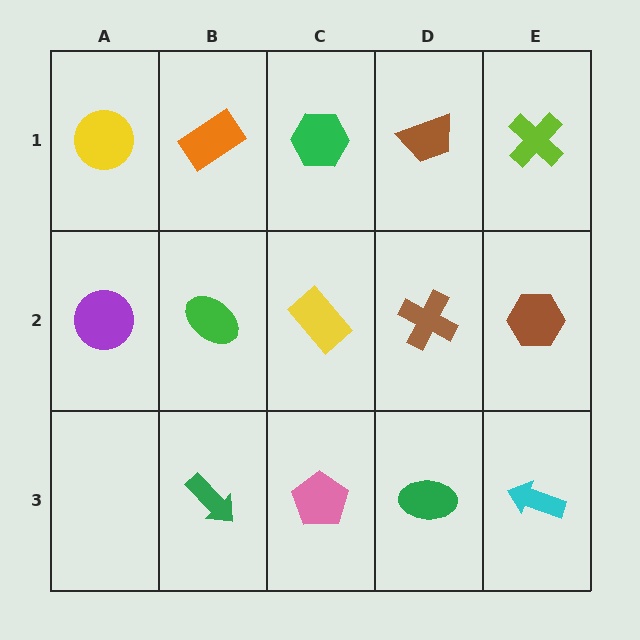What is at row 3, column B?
A green arrow.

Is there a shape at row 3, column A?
No, that cell is empty.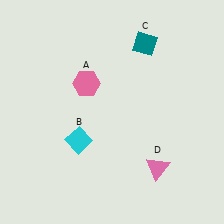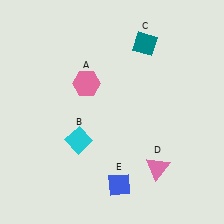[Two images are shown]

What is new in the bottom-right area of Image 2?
A blue diamond (E) was added in the bottom-right area of Image 2.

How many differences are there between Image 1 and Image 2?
There is 1 difference between the two images.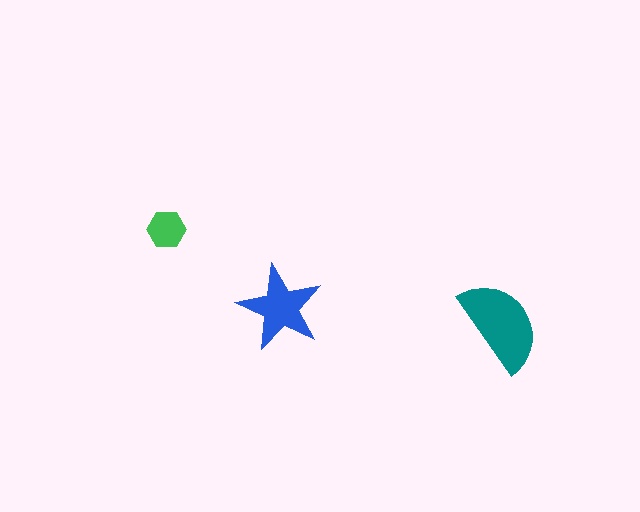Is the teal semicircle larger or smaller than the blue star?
Larger.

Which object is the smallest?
The green hexagon.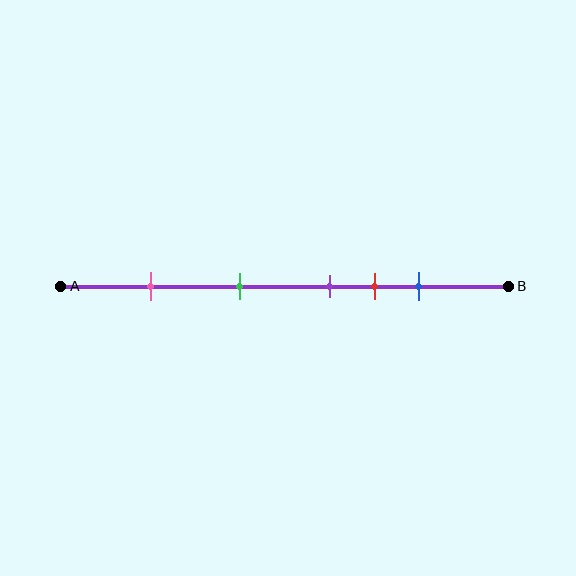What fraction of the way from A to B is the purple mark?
The purple mark is approximately 60% (0.6) of the way from A to B.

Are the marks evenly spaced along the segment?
No, the marks are not evenly spaced.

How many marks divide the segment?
There are 5 marks dividing the segment.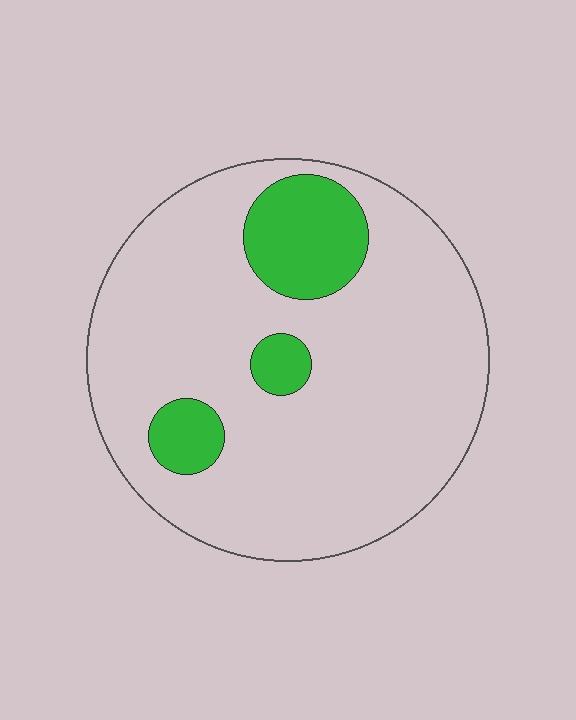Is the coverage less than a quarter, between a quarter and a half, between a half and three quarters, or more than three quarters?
Less than a quarter.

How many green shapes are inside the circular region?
3.